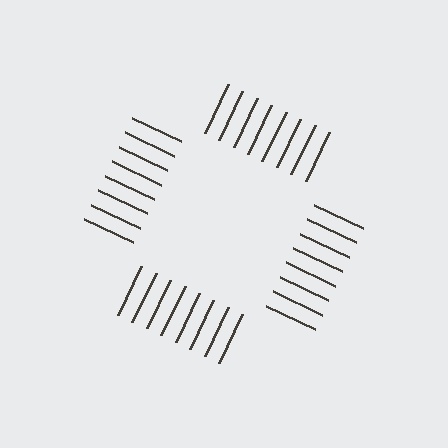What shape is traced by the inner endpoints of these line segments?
An illusory square — the line segments terminate on its edges but no continuous stroke is drawn.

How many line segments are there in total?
32 — 8 along each of the 4 edges.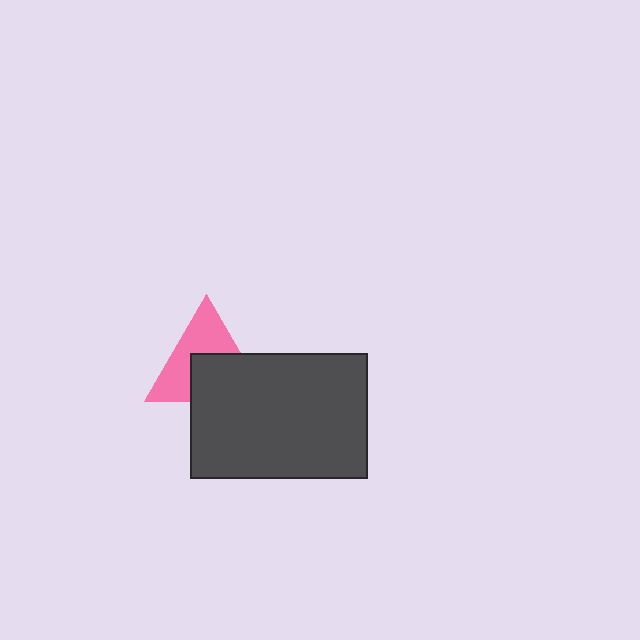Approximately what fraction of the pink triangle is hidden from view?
Roughly 47% of the pink triangle is hidden behind the dark gray rectangle.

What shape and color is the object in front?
The object in front is a dark gray rectangle.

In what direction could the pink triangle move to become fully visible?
The pink triangle could move up. That would shift it out from behind the dark gray rectangle entirely.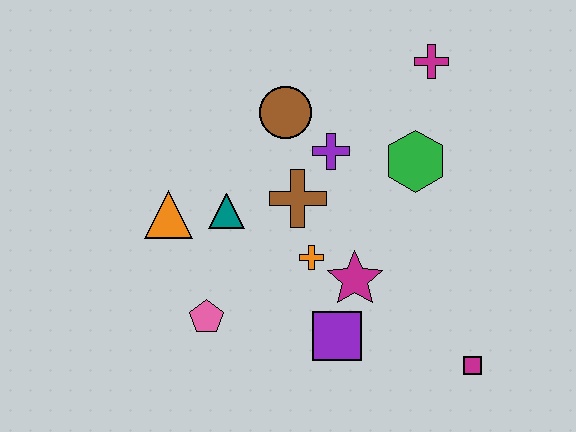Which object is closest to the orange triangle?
The teal triangle is closest to the orange triangle.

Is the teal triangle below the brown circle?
Yes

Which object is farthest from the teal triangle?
The magenta square is farthest from the teal triangle.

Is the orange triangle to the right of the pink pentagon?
No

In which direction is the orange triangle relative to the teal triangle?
The orange triangle is to the left of the teal triangle.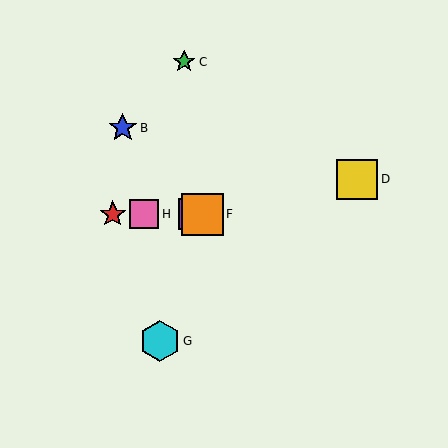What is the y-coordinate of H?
Object H is at y≈214.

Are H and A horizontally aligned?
Yes, both are at y≈214.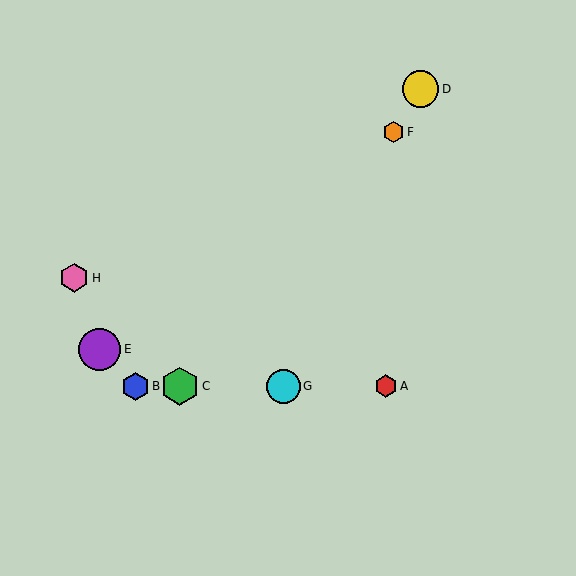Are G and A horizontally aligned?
Yes, both are at y≈386.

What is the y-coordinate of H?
Object H is at y≈278.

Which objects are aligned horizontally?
Objects A, B, C, G are aligned horizontally.